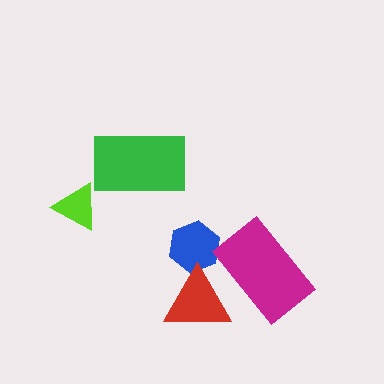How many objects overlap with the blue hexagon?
1 object overlaps with the blue hexagon.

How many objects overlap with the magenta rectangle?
1 object overlaps with the magenta rectangle.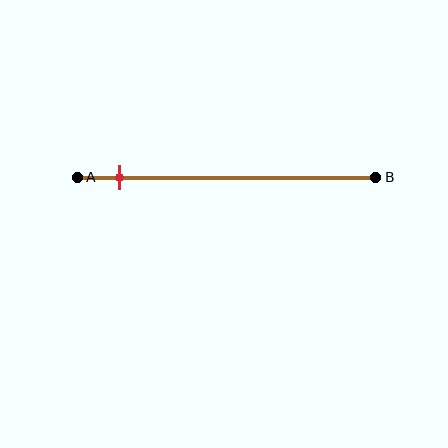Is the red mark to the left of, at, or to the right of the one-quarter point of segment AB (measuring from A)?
The red mark is to the left of the one-quarter point of segment AB.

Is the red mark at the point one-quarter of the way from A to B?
No, the mark is at about 15% from A, not at the 25% one-quarter point.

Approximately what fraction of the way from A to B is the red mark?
The red mark is approximately 15% of the way from A to B.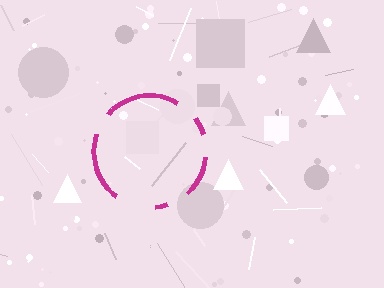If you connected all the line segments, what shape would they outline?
They would outline a circle.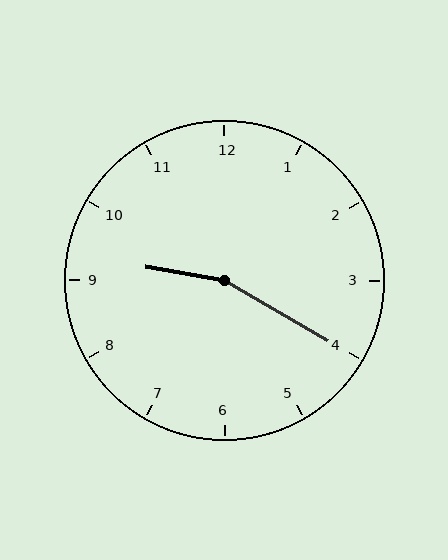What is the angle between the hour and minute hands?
Approximately 160 degrees.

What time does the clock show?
9:20.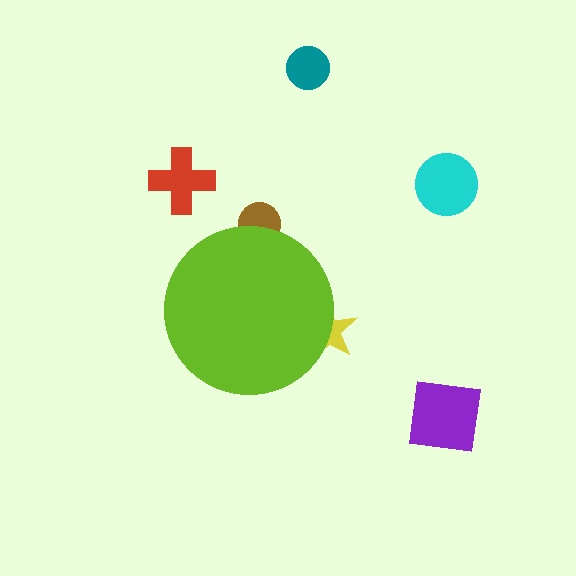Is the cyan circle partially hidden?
No, the cyan circle is fully visible.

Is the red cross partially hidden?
No, the red cross is fully visible.